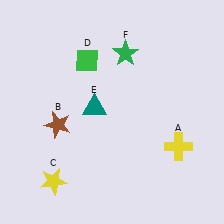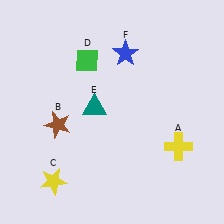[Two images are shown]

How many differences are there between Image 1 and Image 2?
There is 1 difference between the two images.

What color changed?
The star (F) changed from green in Image 1 to blue in Image 2.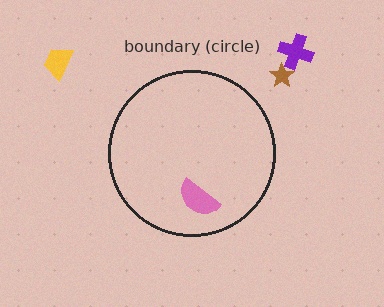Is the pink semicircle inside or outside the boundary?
Inside.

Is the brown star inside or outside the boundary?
Outside.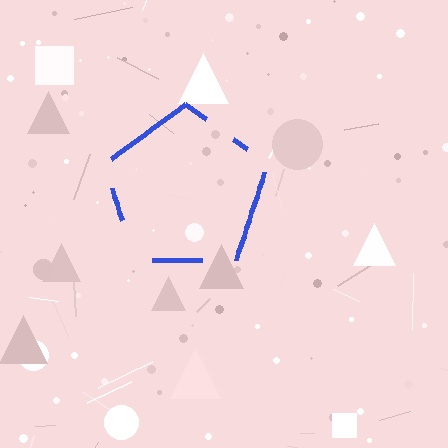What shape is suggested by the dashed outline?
The dashed outline suggests a pentagon.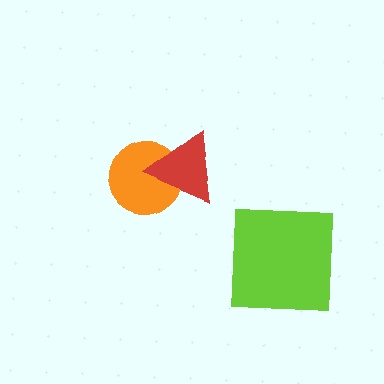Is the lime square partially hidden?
No, no other shape covers it.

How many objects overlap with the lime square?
0 objects overlap with the lime square.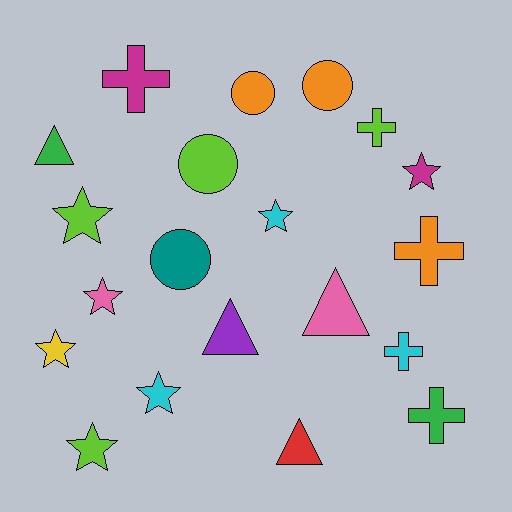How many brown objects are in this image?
There are no brown objects.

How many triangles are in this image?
There are 4 triangles.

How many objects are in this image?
There are 20 objects.